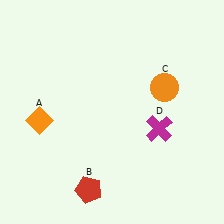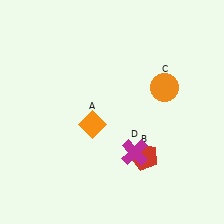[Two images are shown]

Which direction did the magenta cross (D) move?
The magenta cross (D) moved left.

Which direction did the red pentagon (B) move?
The red pentagon (B) moved right.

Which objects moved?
The objects that moved are: the orange diamond (A), the red pentagon (B), the magenta cross (D).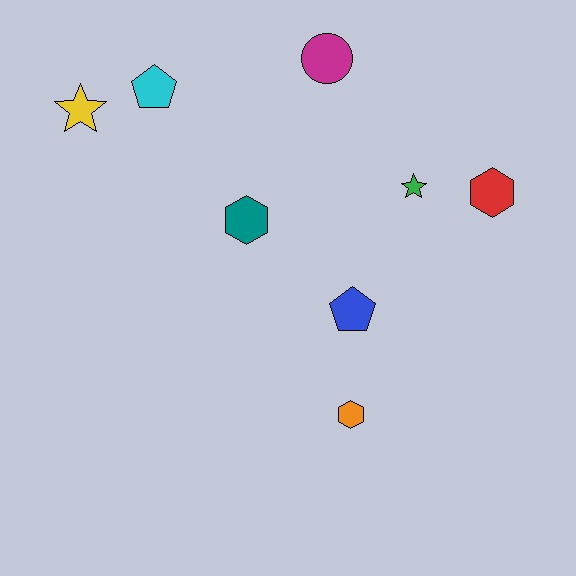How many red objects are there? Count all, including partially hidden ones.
There is 1 red object.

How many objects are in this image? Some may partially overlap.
There are 8 objects.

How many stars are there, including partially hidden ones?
There are 2 stars.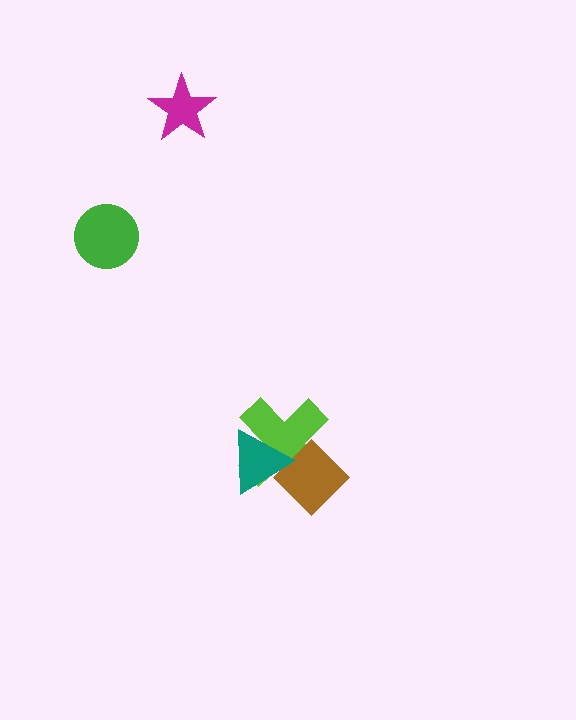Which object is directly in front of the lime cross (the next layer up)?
The brown diamond is directly in front of the lime cross.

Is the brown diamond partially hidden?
Yes, it is partially covered by another shape.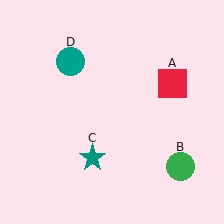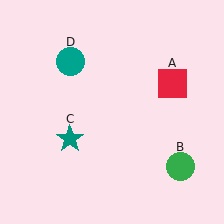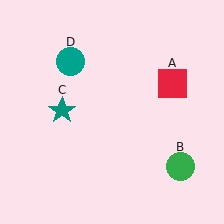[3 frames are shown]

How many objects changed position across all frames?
1 object changed position: teal star (object C).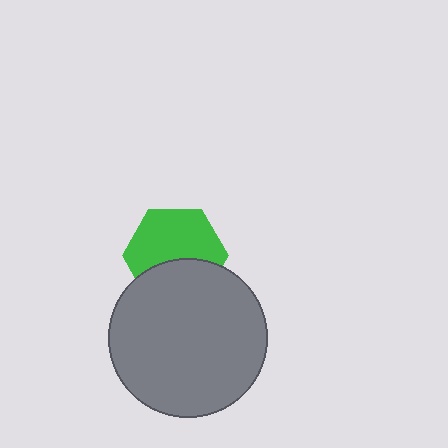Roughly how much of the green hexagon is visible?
About half of it is visible (roughly 61%).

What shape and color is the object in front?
The object in front is a gray circle.